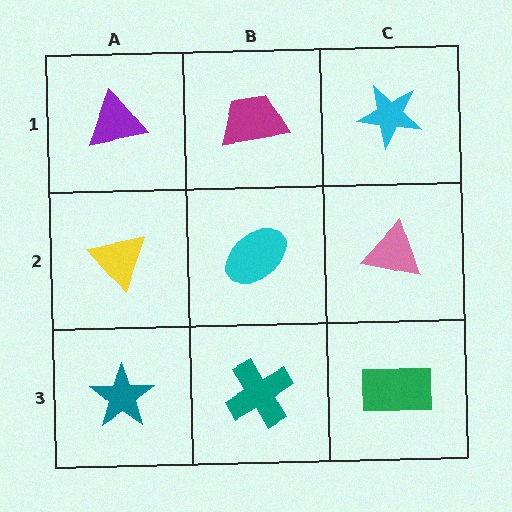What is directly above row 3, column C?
A pink triangle.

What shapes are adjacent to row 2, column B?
A magenta trapezoid (row 1, column B), a teal cross (row 3, column B), a yellow triangle (row 2, column A), a pink triangle (row 2, column C).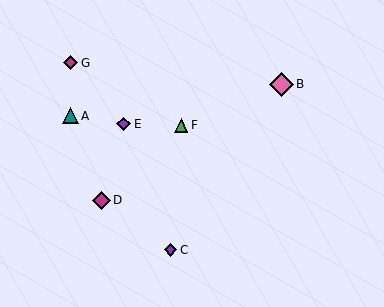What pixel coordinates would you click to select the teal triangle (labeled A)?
Click at (70, 116) to select the teal triangle A.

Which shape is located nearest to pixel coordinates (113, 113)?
The purple diamond (labeled E) at (124, 124) is nearest to that location.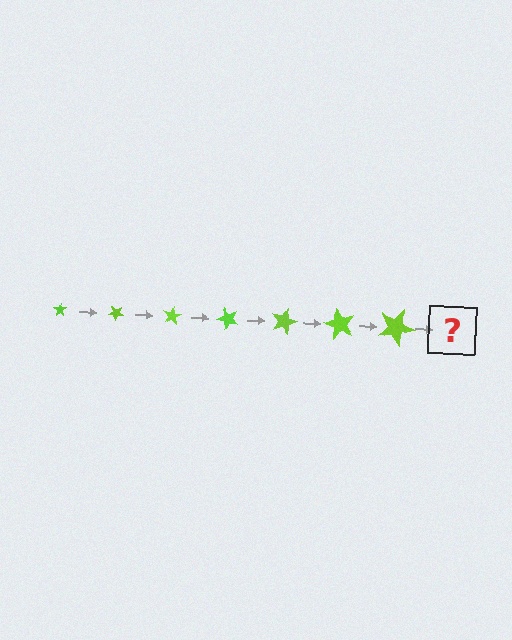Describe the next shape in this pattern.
It should be a star, larger than the previous one and rotated 280 degrees from the start.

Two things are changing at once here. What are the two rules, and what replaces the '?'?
The two rules are that the star grows larger each step and it rotates 40 degrees each step. The '?' should be a star, larger than the previous one and rotated 280 degrees from the start.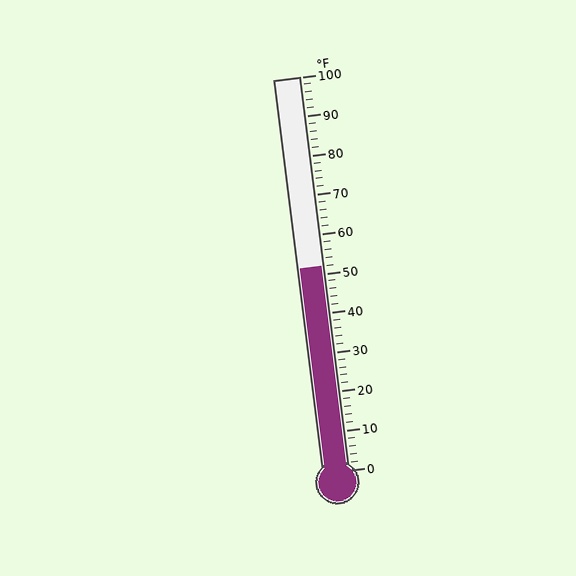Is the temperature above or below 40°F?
The temperature is above 40°F.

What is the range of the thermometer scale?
The thermometer scale ranges from 0°F to 100°F.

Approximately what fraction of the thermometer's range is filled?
The thermometer is filled to approximately 50% of its range.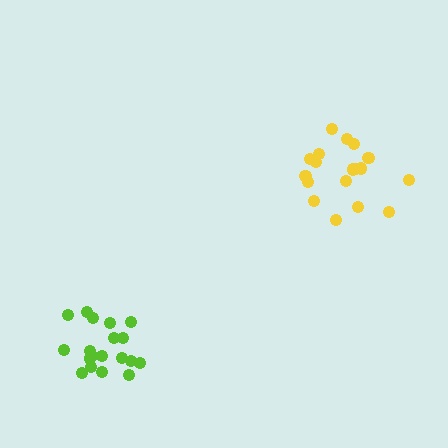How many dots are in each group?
Group 1: 18 dots, Group 2: 19 dots (37 total).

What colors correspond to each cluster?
The clusters are colored: yellow, lime.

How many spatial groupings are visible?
There are 2 spatial groupings.